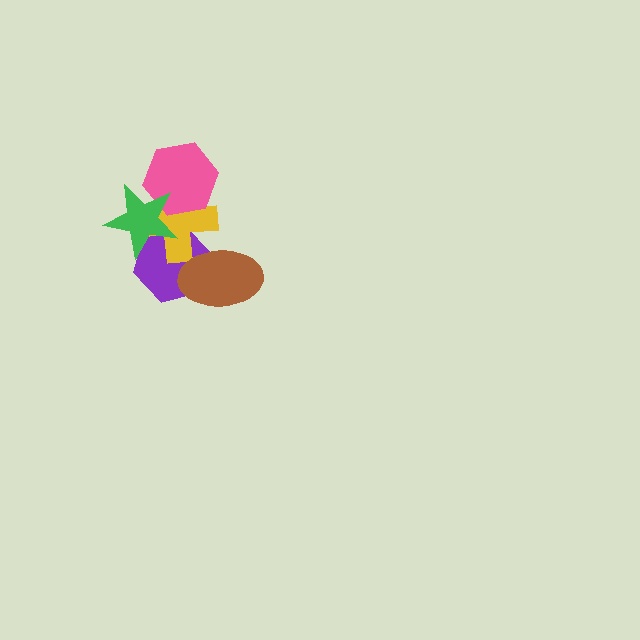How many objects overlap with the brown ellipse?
2 objects overlap with the brown ellipse.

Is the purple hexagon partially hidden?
Yes, it is partially covered by another shape.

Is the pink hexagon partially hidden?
Yes, it is partially covered by another shape.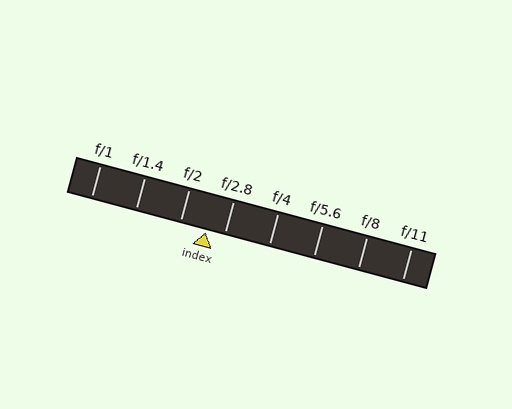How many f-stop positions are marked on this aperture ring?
There are 8 f-stop positions marked.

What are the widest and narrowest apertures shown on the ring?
The widest aperture shown is f/1 and the narrowest is f/11.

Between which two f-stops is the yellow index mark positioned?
The index mark is between f/2 and f/2.8.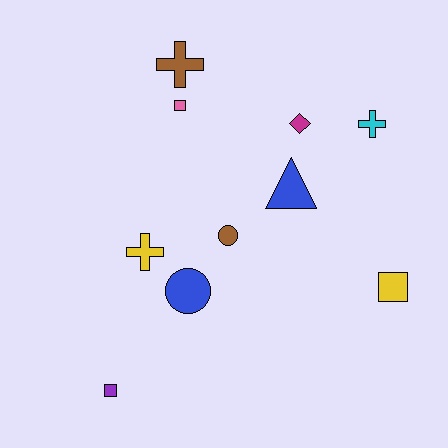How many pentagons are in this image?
There are no pentagons.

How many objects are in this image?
There are 10 objects.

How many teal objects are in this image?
There are no teal objects.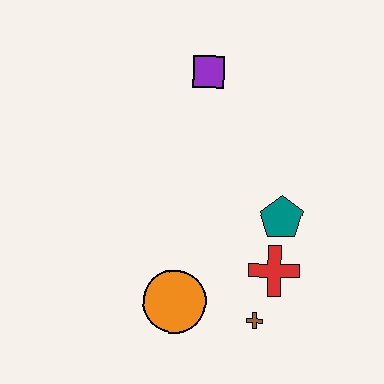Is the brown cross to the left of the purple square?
No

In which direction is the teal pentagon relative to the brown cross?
The teal pentagon is above the brown cross.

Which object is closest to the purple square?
The teal pentagon is closest to the purple square.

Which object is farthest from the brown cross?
The purple square is farthest from the brown cross.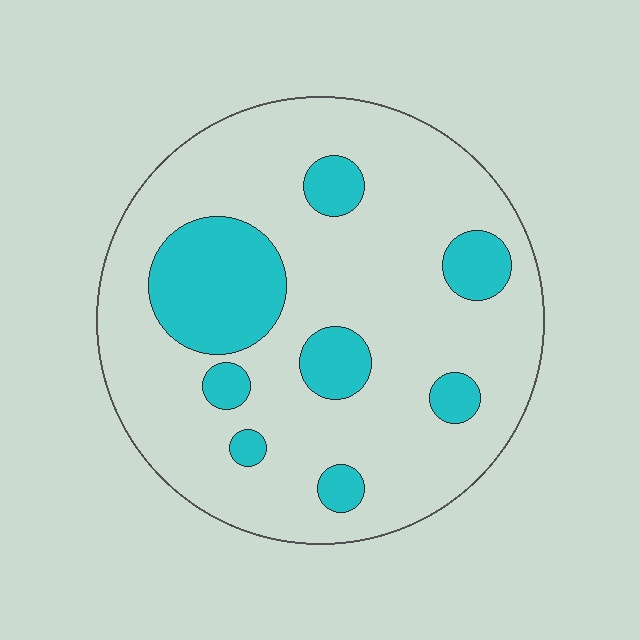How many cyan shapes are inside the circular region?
8.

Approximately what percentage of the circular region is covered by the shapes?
Approximately 20%.